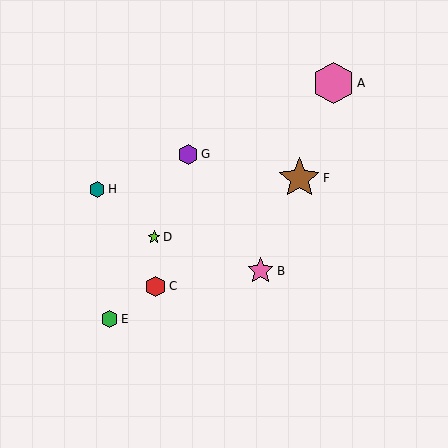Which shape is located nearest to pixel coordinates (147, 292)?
The red hexagon (labeled C) at (156, 286) is nearest to that location.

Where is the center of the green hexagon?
The center of the green hexagon is at (109, 319).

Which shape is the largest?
The pink hexagon (labeled A) is the largest.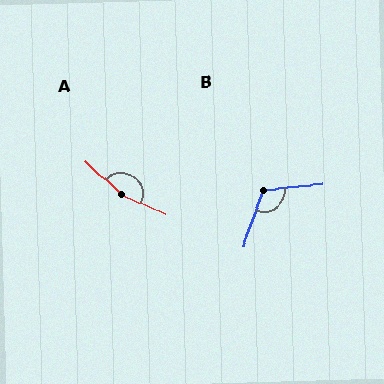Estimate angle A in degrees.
Approximately 161 degrees.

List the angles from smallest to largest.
B (115°), A (161°).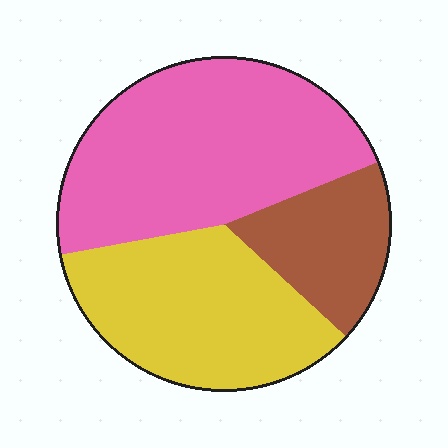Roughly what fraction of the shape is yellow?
Yellow takes up between a third and a half of the shape.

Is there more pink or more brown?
Pink.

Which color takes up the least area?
Brown, at roughly 20%.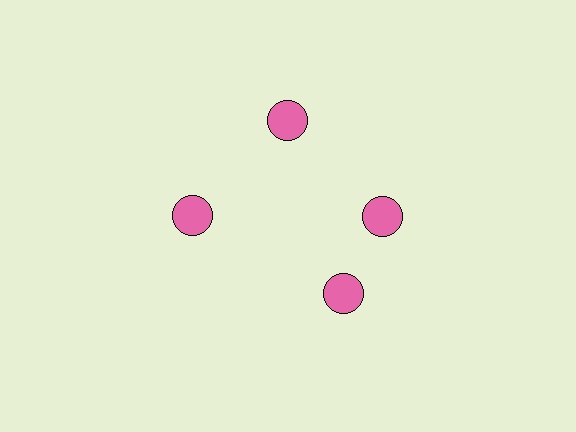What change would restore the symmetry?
The symmetry would be restored by rotating it back into even spacing with its neighbors so that all 4 circles sit at equal angles and equal distance from the center.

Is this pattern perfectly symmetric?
No. The 4 pink circles are arranged in a ring, but one element near the 6 o'clock position is rotated out of alignment along the ring, breaking the 4-fold rotational symmetry.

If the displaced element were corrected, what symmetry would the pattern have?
It would have 4-fold rotational symmetry — the pattern would map onto itself every 90 degrees.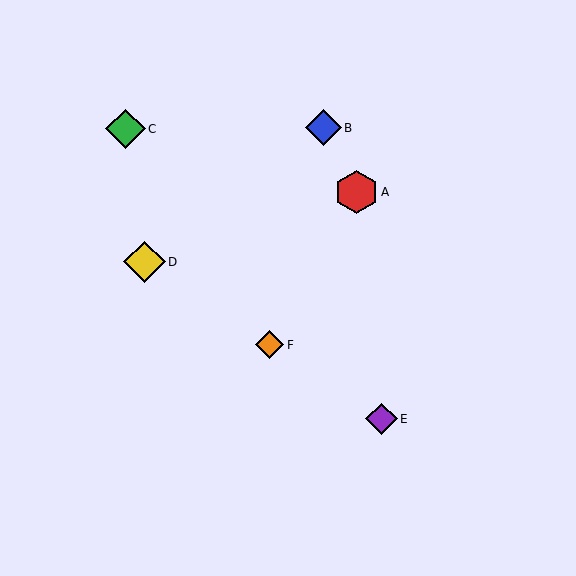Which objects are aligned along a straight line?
Objects D, E, F are aligned along a straight line.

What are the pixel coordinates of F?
Object F is at (270, 345).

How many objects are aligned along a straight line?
3 objects (D, E, F) are aligned along a straight line.